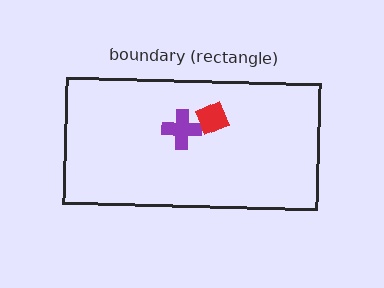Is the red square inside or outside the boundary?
Inside.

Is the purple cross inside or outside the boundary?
Inside.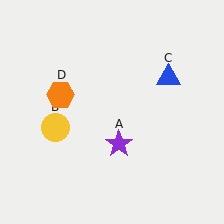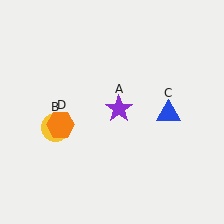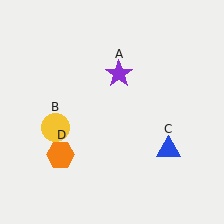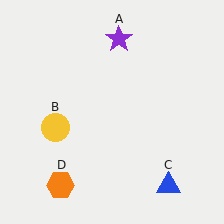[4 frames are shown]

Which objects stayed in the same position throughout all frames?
Yellow circle (object B) remained stationary.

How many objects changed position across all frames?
3 objects changed position: purple star (object A), blue triangle (object C), orange hexagon (object D).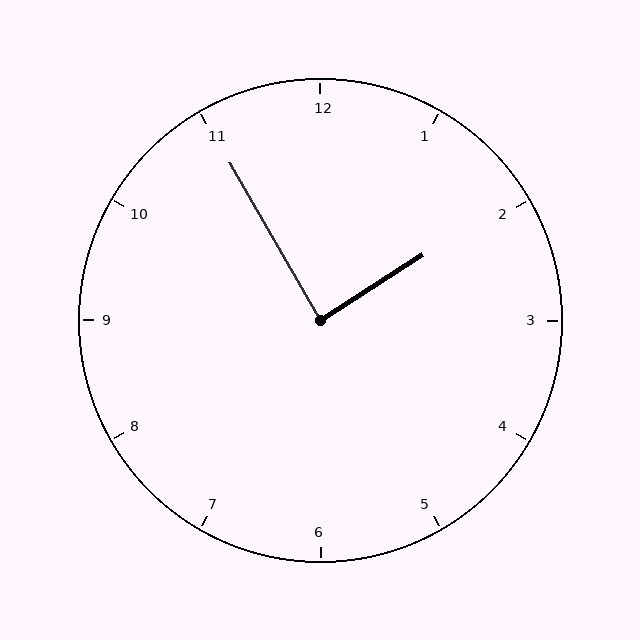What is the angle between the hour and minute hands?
Approximately 88 degrees.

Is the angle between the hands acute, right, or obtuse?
It is right.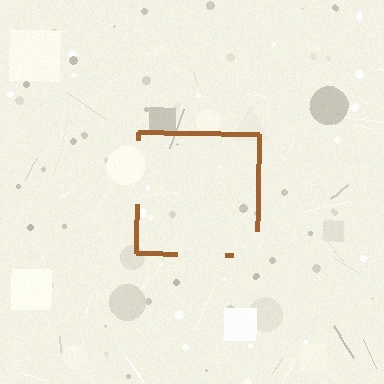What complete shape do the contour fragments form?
The contour fragments form a square.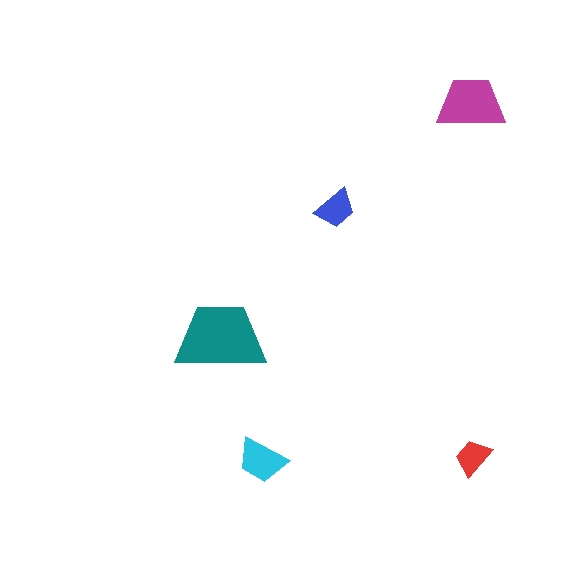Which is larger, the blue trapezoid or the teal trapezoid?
The teal one.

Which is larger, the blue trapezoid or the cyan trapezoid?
The cyan one.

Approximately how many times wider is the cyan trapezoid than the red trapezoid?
About 1.5 times wider.